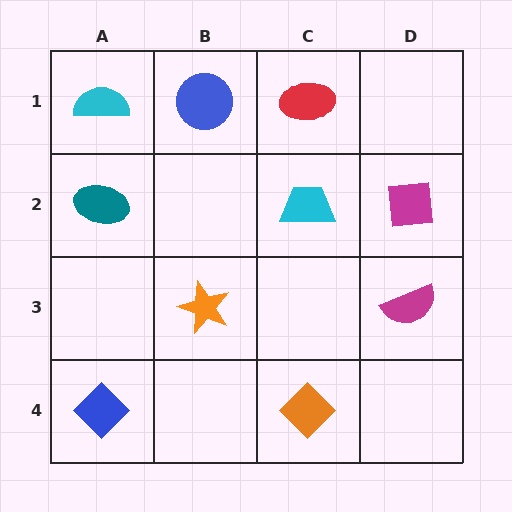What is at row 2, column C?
A cyan trapezoid.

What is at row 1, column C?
A red ellipse.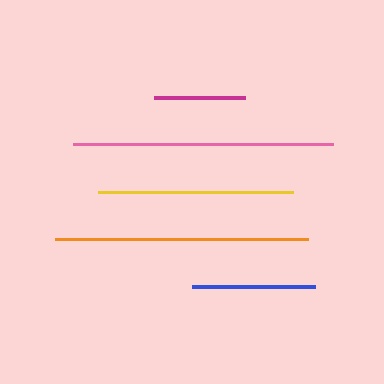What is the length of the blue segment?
The blue segment is approximately 124 pixels long.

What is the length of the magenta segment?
The magenta segment is approximately 91 pixels long.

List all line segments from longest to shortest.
From longest to shortest: pink, orange, yellow, blue, magenta.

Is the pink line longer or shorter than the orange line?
The pink line is longer than the orange line.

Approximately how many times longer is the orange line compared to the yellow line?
The orange line is approximately 1.3 times the length of the yellow line.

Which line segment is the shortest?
The magenta line is the shortest at approximately 91 pixels.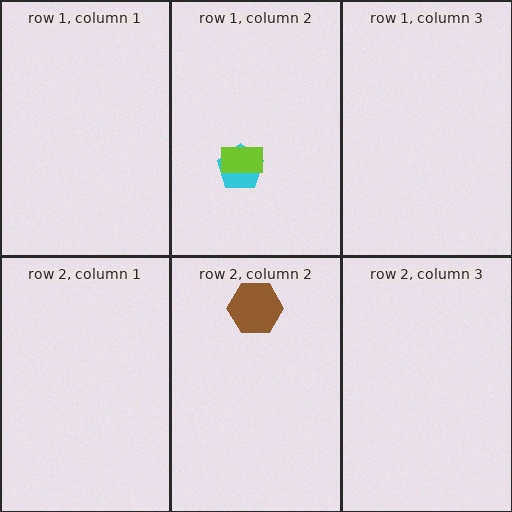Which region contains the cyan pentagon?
The row 1, column 2 region.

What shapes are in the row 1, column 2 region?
The cyan pentagon, the lime rectangle.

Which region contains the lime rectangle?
The row 1, column 2 region.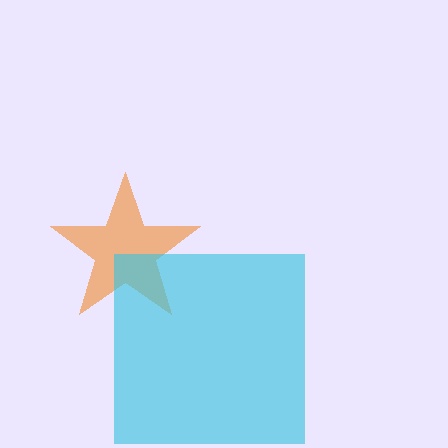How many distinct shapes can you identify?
There are 2 distinct shapes: an orange star, a cyan square.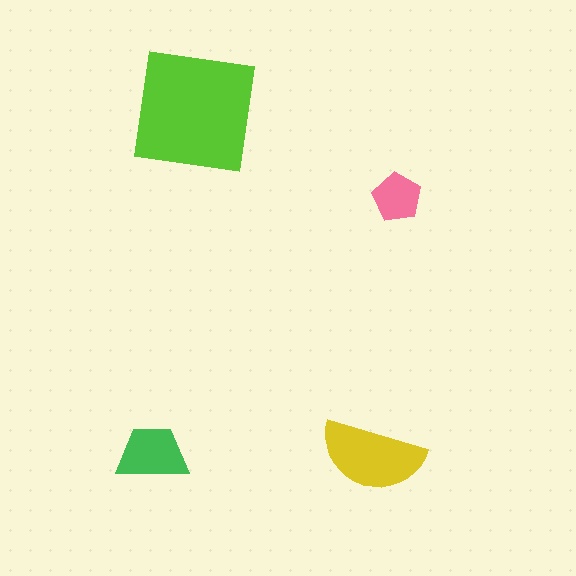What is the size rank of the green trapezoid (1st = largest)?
3rd.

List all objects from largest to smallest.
The lime square, the yellow semicircle, the green trapezoid, the pink pentagon.